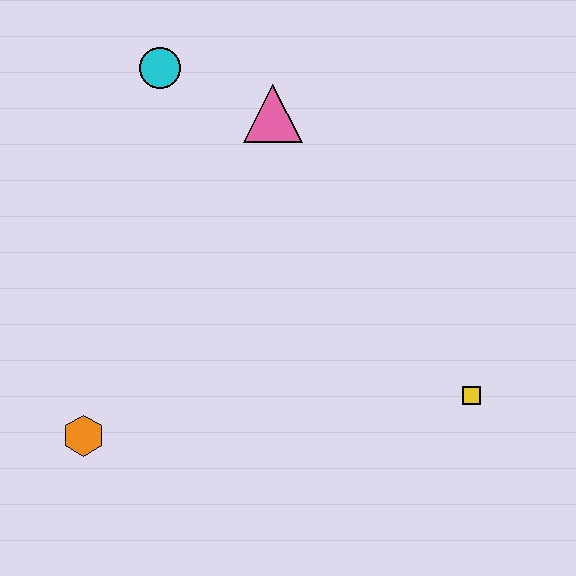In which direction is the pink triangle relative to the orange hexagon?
The pink triangle is above the orange hexagon.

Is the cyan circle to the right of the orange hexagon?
Yes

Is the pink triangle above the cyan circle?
No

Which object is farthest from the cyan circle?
The yellow square is farthest from the cyan circle.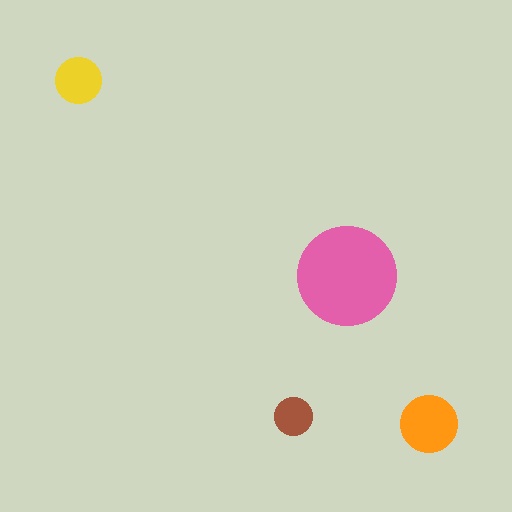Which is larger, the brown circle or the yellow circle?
The yellow one.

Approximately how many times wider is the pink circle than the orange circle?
About 1.5 times wider.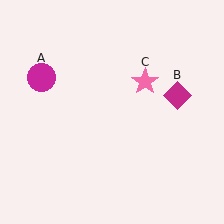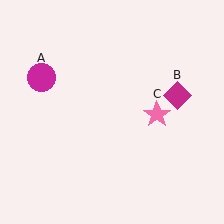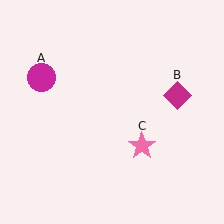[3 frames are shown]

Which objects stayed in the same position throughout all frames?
Magenta circle (object A) and magenta diamond (object B) remained stationary.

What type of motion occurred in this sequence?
The pink star (object C) rotated clockwise around the center of the scene.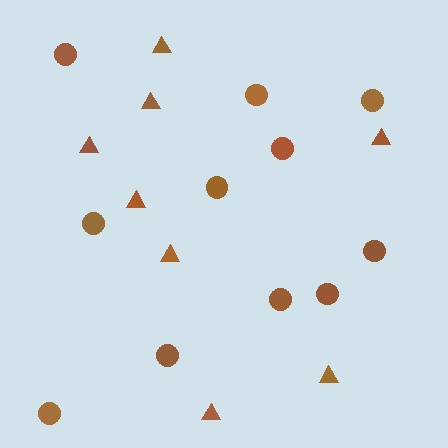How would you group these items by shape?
There are 2 groups: one group of circles (11) and one group of triangles (8).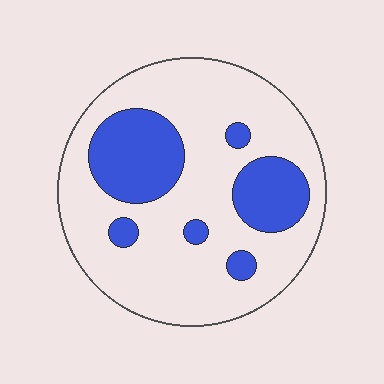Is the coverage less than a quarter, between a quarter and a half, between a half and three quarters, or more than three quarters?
Between a quarter and a half.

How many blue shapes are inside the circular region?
6.